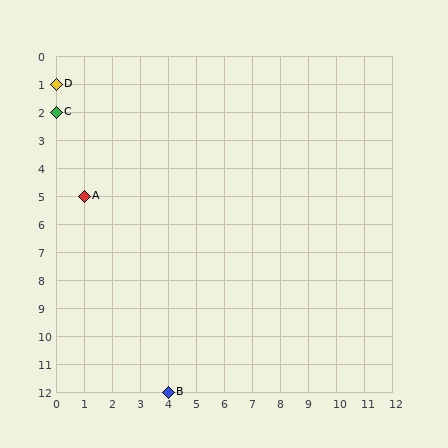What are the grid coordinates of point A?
Point A is at grid coordinates (1, 5).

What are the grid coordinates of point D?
Point D is at grid coordinates (0, 1).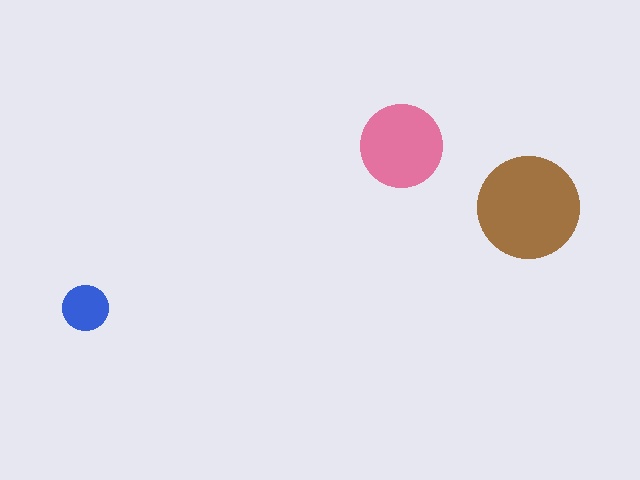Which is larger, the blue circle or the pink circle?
The pink one.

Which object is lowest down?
The blue circle is bottommost.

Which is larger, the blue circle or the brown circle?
The brown one.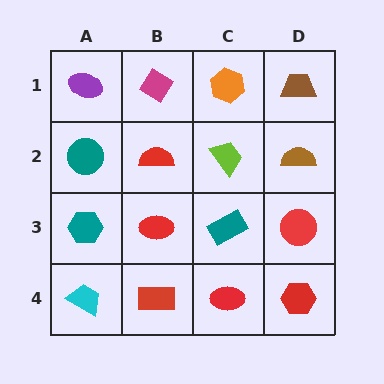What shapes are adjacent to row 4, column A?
A teal hexagon (row 3, column A), a red rectangle (row 4, column B).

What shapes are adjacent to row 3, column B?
A red semicircle (row 2, column B), a red rectangle (row 4, column B), a teal hexagon (row 3, column A), a teal rectangle (row 3, column C).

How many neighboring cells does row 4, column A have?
2.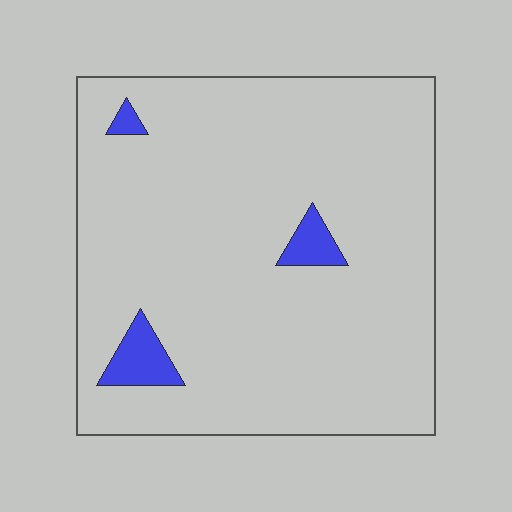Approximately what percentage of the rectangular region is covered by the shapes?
Approximately 5%.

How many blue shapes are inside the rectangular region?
3.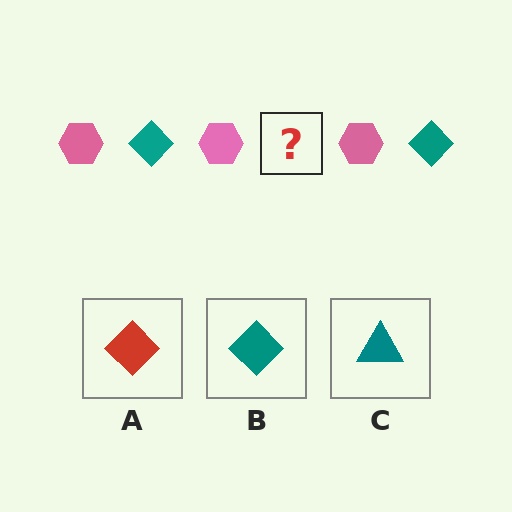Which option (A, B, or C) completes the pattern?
B.